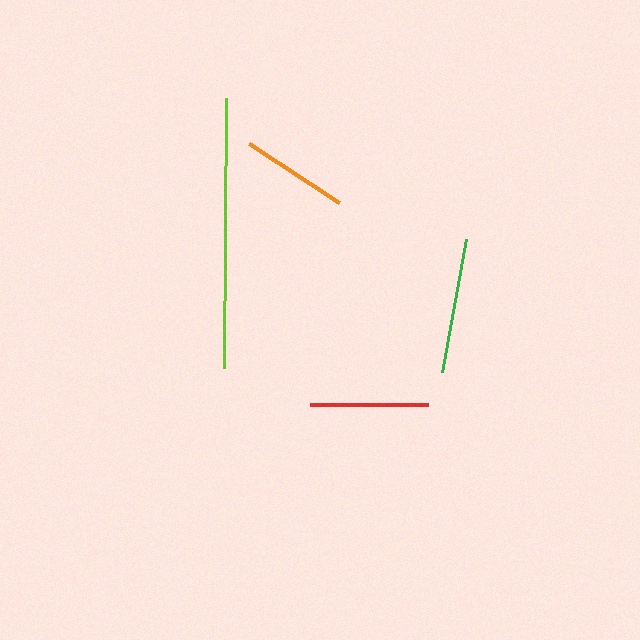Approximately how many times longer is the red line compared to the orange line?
The red line is approximately 1.1 times the length of the orange line.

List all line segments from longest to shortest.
From longest to shortest: lime, green, red, orange.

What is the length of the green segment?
The green segment is approximately 135 pixels long.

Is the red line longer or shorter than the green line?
The green line is longer than the red line.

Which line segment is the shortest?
The orange line is the shortest at approximately 107 pixels.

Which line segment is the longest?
The lime line is the longest at approximately 270 pixels.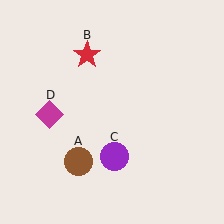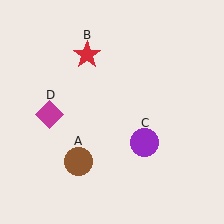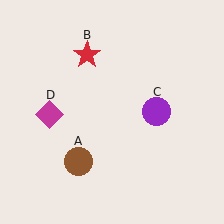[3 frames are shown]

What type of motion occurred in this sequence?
The purple circle (object C) rotated counterclockwise around the center of the scene.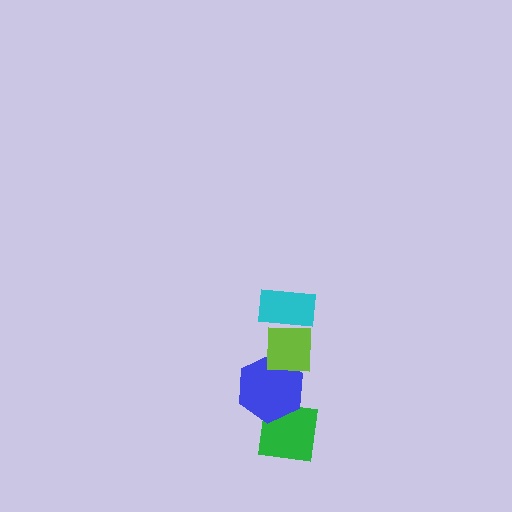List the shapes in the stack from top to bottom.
From top to bottom: the cyan rectangle, the lime square, the blue hexagon, the green square.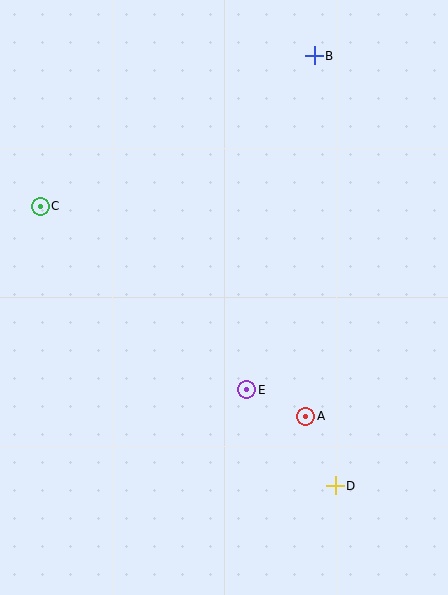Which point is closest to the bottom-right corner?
Point D is closest to the bottom-right corner.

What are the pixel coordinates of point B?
Point B is at (314, 56).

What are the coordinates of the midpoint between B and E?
The midpoint between B and E is at (281, 223).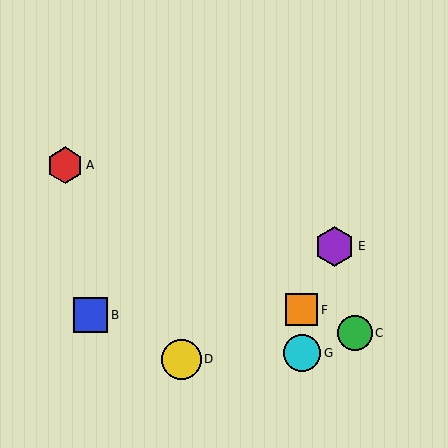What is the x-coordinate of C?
Object C is at x≈355.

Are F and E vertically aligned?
No, F is at x≈302 and E is at x≈335.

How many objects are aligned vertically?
2 objects (F, G) are aligned vertically.